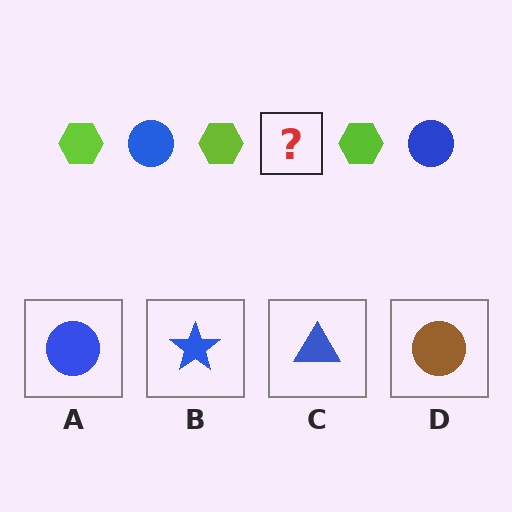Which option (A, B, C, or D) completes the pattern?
A.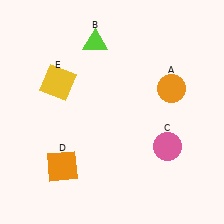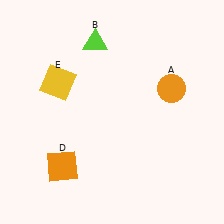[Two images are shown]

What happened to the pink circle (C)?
The pink circle (C) was removed in Image 2. It was in the bottom-right area of Image 1.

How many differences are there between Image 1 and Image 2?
There is 1 difference between the two images.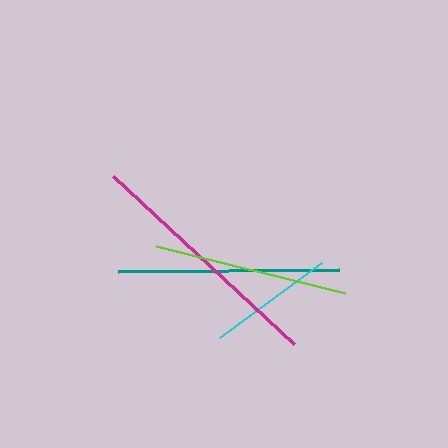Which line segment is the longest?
The magenta line is the longest at approximately 248 pixels.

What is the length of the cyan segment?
The cyan segment is approximately 127 pixels long.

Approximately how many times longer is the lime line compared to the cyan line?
The lime line is approximately 1.5 times the length of the cyan line.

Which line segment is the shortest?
The cyan line is the shortest at approximately 127 pixels.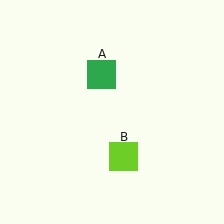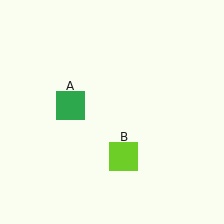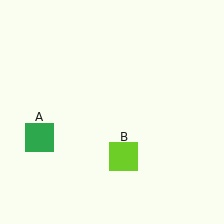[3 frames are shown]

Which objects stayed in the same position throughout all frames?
Lime square (object B) remained stationary.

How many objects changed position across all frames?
1 object changed position: green square (object A).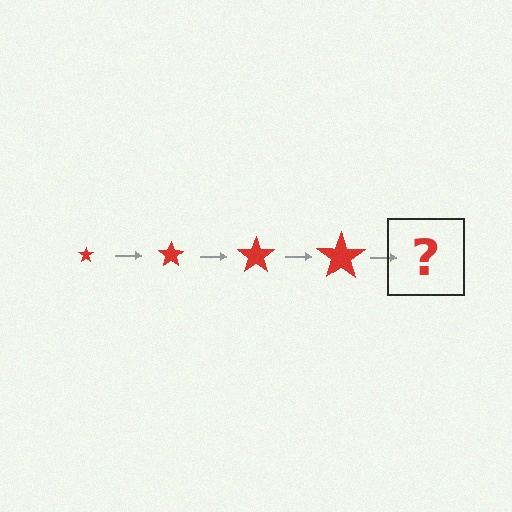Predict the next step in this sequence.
The next step is a red star, larger than the previous one.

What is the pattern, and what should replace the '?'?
The pattern is that the star gets progressively larger each step. The '?' should be a red star, larger than the previous one.